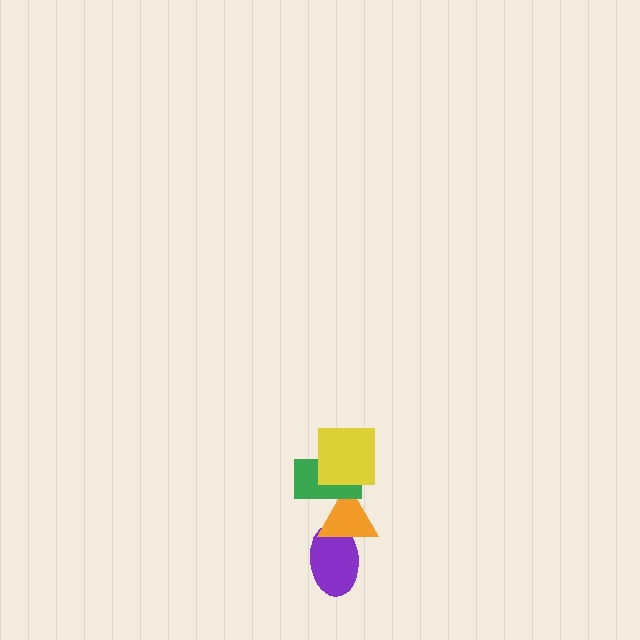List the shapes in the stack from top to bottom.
From top to bottom: the yellow square, the green rectangle, the orange triangle, the purple ellipse.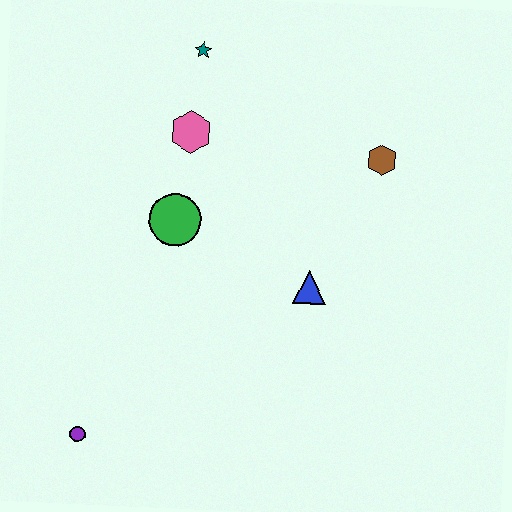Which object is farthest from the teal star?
The purple circle is farthest from the teal star.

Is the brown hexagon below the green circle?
No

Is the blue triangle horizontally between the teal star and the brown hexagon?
Yes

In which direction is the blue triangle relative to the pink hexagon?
The blue triangle is below the pink hexagon.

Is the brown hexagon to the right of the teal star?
Yes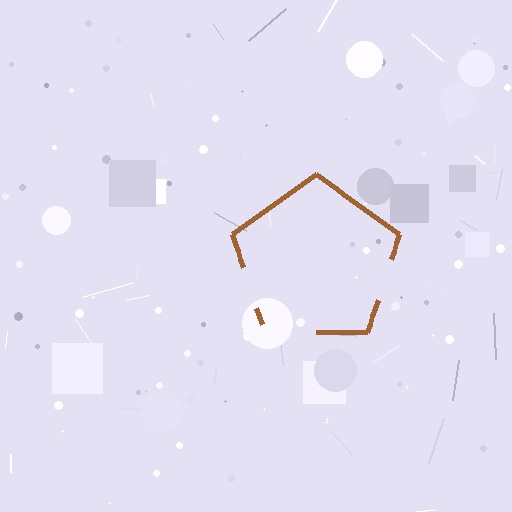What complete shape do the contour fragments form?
The contour fragments form a pentagon.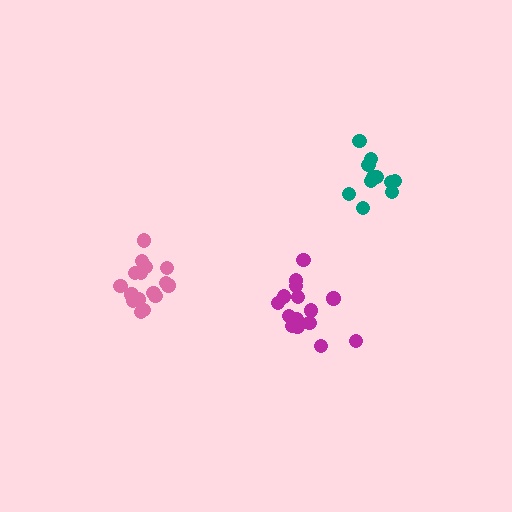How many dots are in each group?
Group 1: 11 dots, Group 2: 17 dots, Group 3: 17 dots (45 total).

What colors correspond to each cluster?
The clusters are colored: teal, magenta, pink.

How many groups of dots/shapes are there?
There are 3 groups.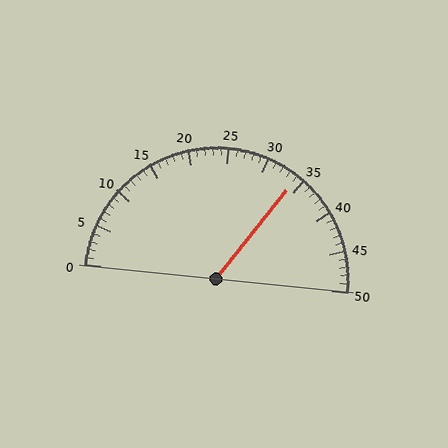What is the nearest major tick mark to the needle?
The nearest major tick mark is 35.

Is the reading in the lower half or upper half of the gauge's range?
The reading is in the upper half of the range (0 to 50).